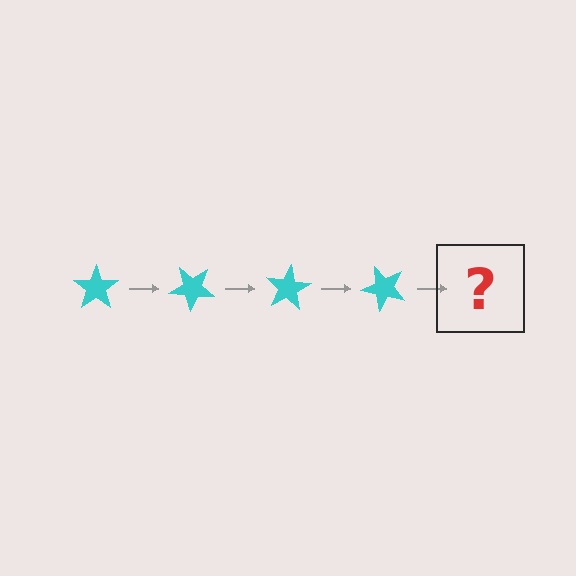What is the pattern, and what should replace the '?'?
The pattern is that the star rotates 40 degrees each step. The '?' should be a cyan star rotated 160 degrees.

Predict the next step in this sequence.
The next step is a cyan star rotated 160 degrees.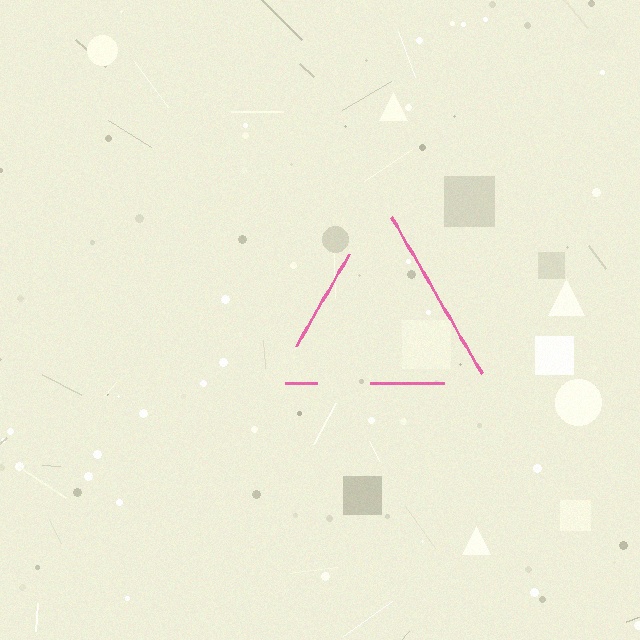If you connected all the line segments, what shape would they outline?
They would outline a triangle.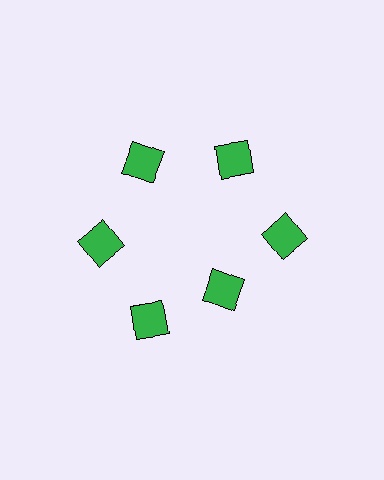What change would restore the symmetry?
The symmetry would be restored by moving it outward, back onto the ring so that all 6 diamonds sit at equal angles and equal distance from the center.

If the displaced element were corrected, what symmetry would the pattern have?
It would have 6-fold rotational symmetry — the pattern would map onto itself every 60 degrees.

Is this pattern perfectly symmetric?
No. The 6 green diamonds are arranged in a ring, but one element near the 5 o'clock position is pulled inward toward the center, breaking the 6-fold rotational symmetry.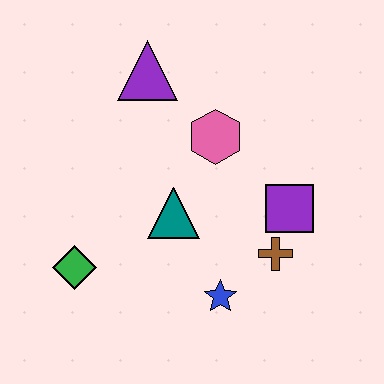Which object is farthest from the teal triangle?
The purple triangle is farthest from the teal triangle.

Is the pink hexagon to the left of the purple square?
Yes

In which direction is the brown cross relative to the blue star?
The brown cross is to the right of the blue star.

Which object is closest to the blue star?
The brown cross is closest to the blue star.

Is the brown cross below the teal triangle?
Yes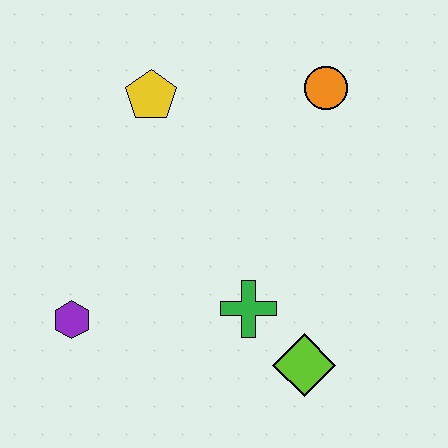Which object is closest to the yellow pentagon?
The orange circle is closest to the yellow pentagon.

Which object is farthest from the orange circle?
The purple hexagon is farthest from the orange circle.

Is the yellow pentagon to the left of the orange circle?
Yes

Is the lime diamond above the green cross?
No